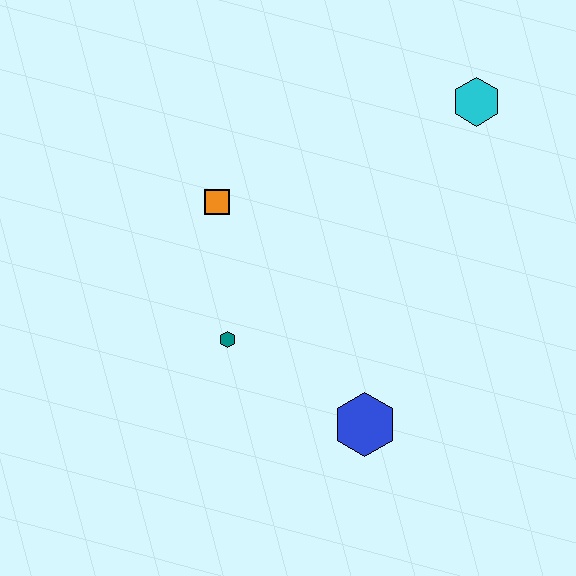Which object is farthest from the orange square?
The cyan hexagon is farthest from the orange square.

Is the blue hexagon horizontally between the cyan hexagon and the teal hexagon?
Yes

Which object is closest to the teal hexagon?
The orange square is closest to the teal hexagon.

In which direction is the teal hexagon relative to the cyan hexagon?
The teal hexagon is to the left of the cyan hexagon.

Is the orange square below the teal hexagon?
No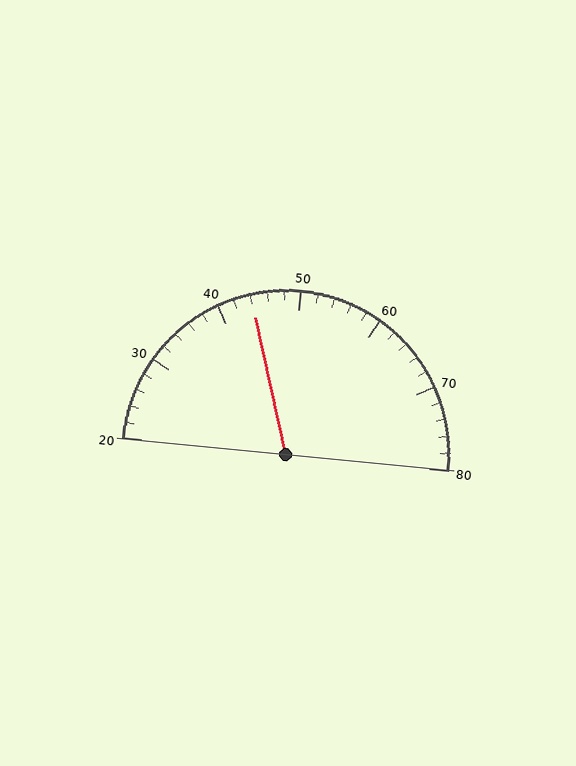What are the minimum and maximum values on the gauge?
The gauge ranges from 20 to 80.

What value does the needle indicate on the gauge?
The needle indicates approximately 44.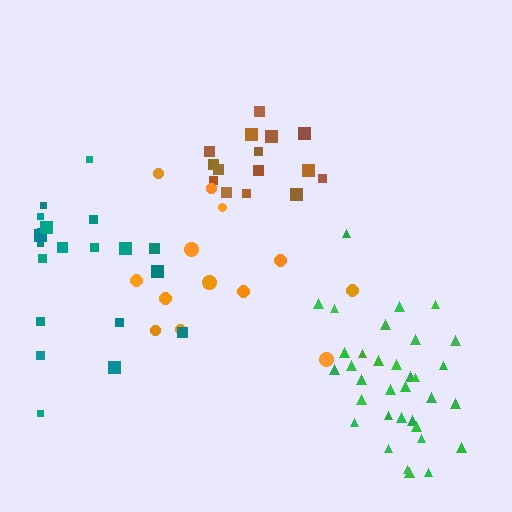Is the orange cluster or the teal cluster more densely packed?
Teal.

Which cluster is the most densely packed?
Brown.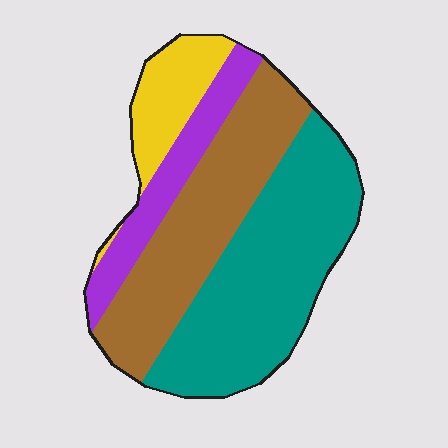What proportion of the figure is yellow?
Yellow covers about 10% of the figure.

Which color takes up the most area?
Teal, at roughly 40%.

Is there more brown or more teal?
Teal.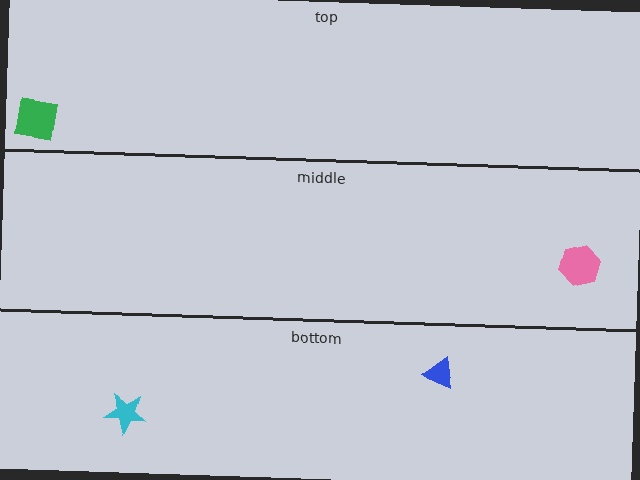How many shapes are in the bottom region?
2.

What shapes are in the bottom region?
The blue triangle, the cyan star.